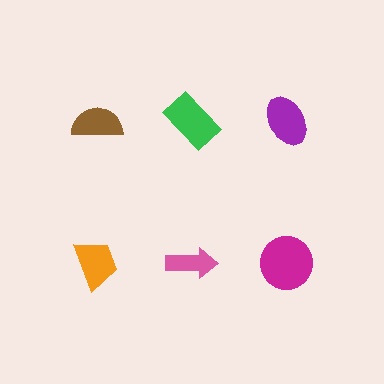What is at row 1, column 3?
A purple ellipse.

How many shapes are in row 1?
3 shapes.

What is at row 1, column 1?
A brown semicircle.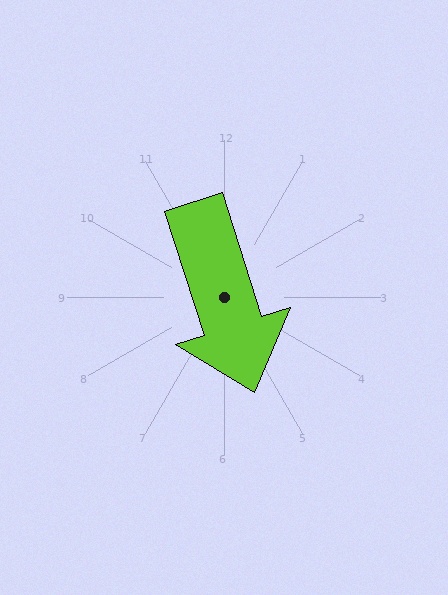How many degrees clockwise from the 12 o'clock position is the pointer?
Approximately 162 degrees.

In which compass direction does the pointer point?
South.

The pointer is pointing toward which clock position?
Roughly 5 o'clock.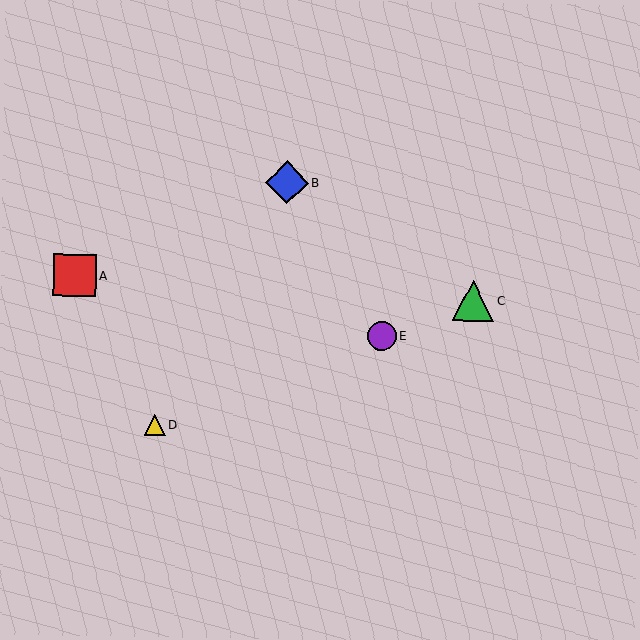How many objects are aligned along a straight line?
3 objects (C, D, E) are aligned along a straight line.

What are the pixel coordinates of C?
Object C is at (473, 301).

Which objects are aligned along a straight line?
Objects C, D, E are aligned along a straight line.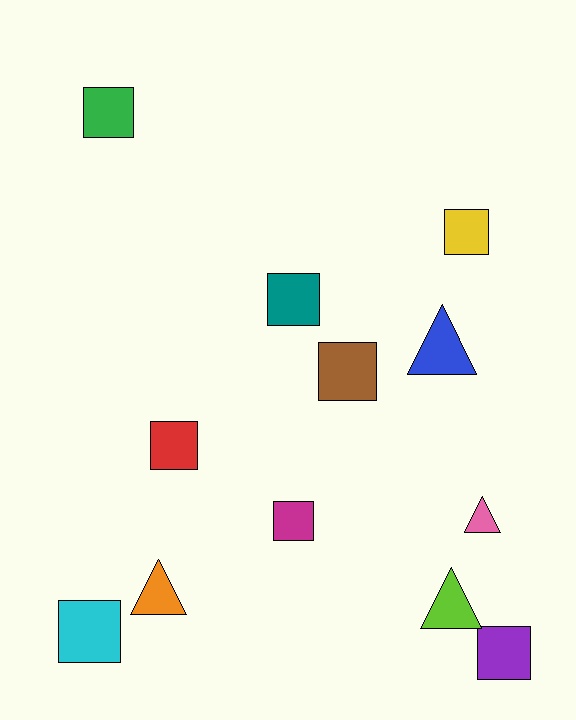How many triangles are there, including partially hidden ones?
There are 4 triangles.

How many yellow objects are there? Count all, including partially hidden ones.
There is 1 yellow object.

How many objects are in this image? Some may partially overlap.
There are 12 objects.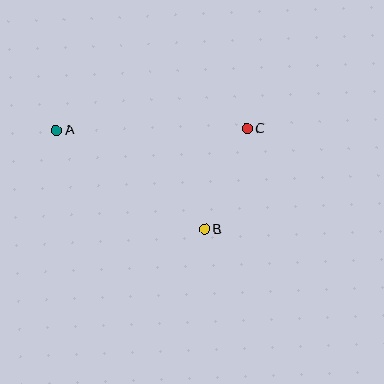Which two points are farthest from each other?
Points A and C are farthest from each other.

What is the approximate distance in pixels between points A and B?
The distance between A and B is approximately 178 pixels.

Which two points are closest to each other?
Points B and C are closest to each other.